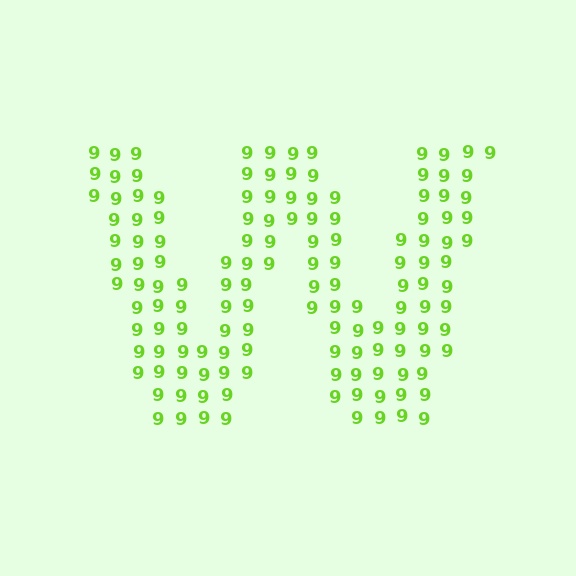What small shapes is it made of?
It is made of small digit 9's.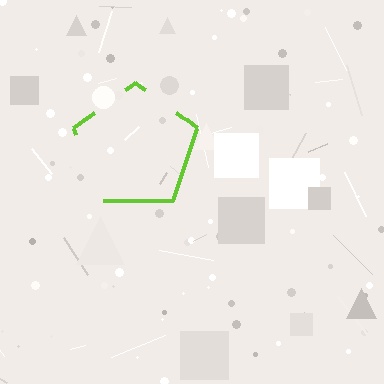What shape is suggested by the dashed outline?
The dashed outline suggests a pentagon.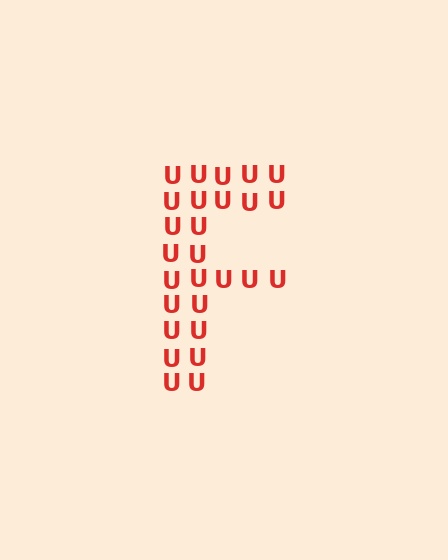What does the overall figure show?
The overall figure shows the letter F.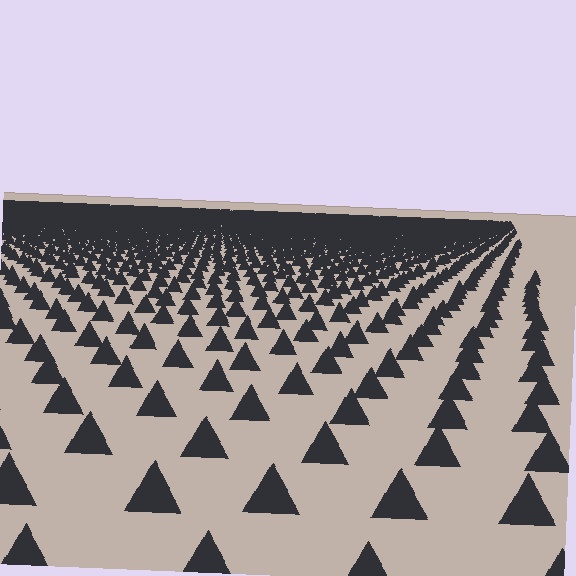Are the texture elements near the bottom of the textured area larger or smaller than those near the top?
Larger. Near the bottom, elements are closer to the viewer and appear at a bigger on-screen size.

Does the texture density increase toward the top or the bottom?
Density increases toward the top.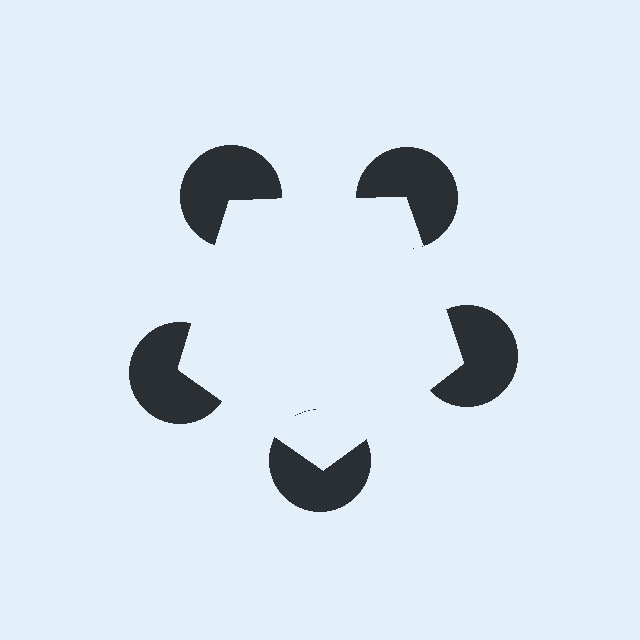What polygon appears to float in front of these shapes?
An illusory pentagon — its edges are inferred from the aligned wedge cuts in the pac-man discs, not physically drawn.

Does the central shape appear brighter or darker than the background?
It typically appears slightly brighter than the background, even though no actual brightness change is drawn.